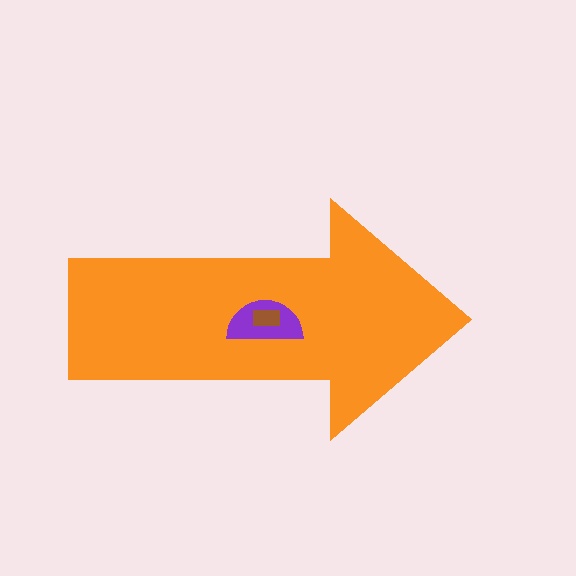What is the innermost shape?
The brown rectangle.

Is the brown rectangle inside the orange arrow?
Yes.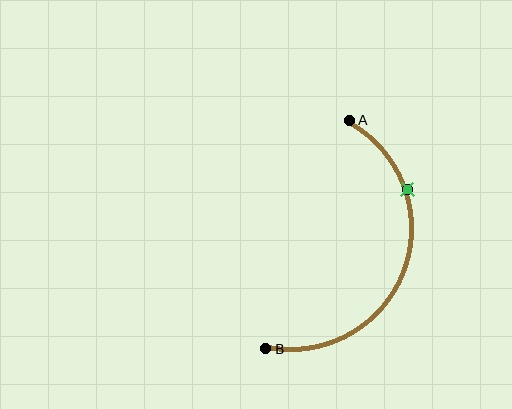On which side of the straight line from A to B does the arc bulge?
The arc bulges to the right of the straight line connecting A and B.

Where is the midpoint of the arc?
The arc midpoint is the point on the curve farthest from the straight line joining A and B. It sits to the right of that line.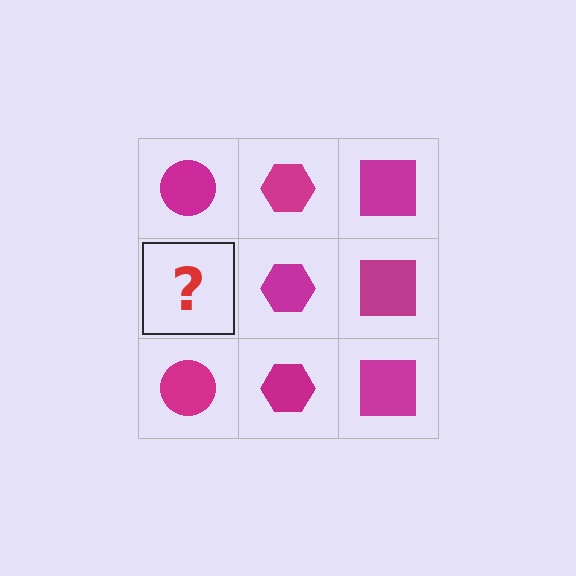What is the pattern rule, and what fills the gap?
The rule is that each column has a consistent shape. The gap should be filled with a magenta circle.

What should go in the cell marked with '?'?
The missing cell should contain a magenta circle.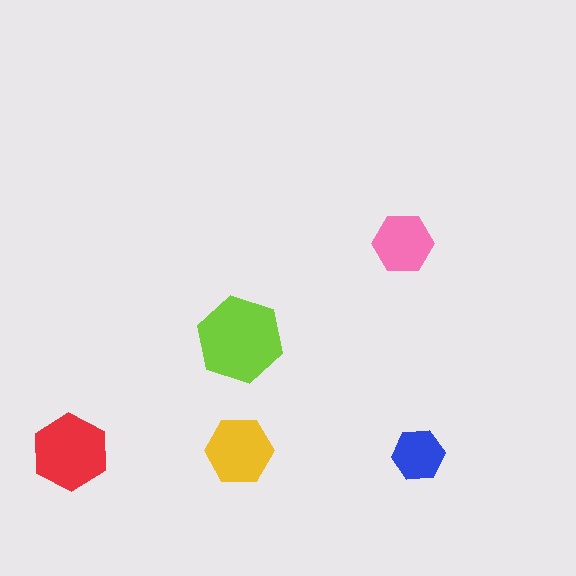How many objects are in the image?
There are 5 objects in the image.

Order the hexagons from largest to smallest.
the lime one, the red one, the yellow one, the pink one, the blue one.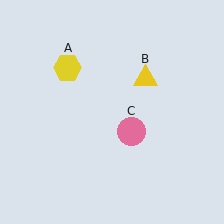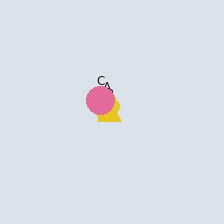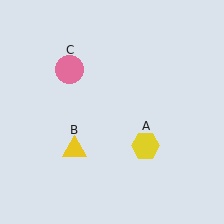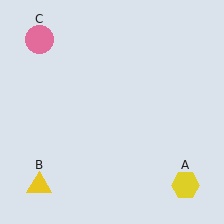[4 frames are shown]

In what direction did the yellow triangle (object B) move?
The yellow triangle (object B) moved down and to the left.